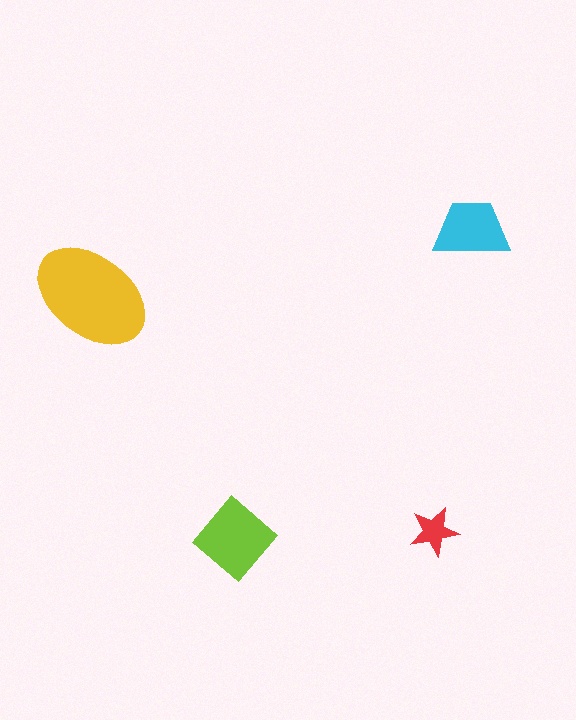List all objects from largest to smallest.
The yellow ellipse, the lime diamond, the cyan trapezoid, the red star.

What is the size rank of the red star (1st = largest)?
4th.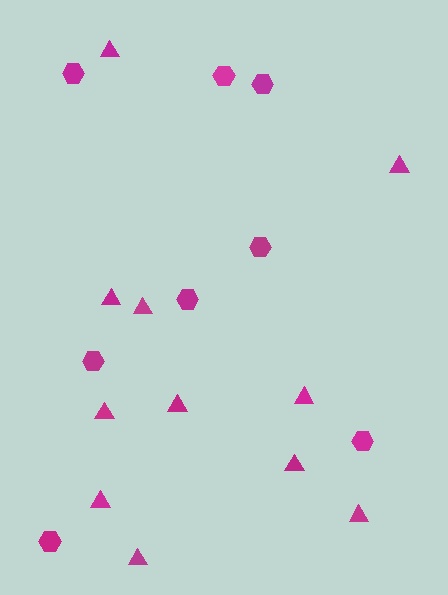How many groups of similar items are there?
There are 2 groups: one group of hexagons (8) and one group of triangles (11).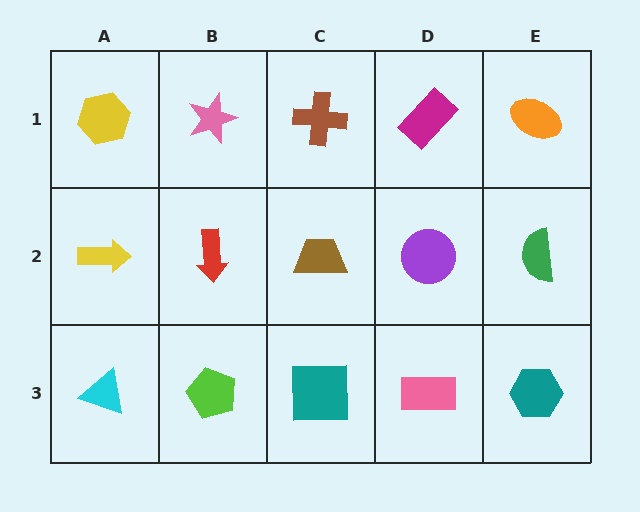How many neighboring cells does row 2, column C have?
4.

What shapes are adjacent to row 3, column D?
A purple circle (row 2, column D), a teal square (row 3, column C), a teal hexagon (row 3, column E).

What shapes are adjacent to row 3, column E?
A green semicircle (row 2, column E), a pink rectangle (row 3, column D).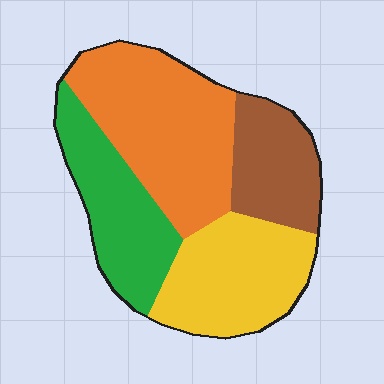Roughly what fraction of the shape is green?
Green covers about 20% of the shape.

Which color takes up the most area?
Orange, at roughly 35%.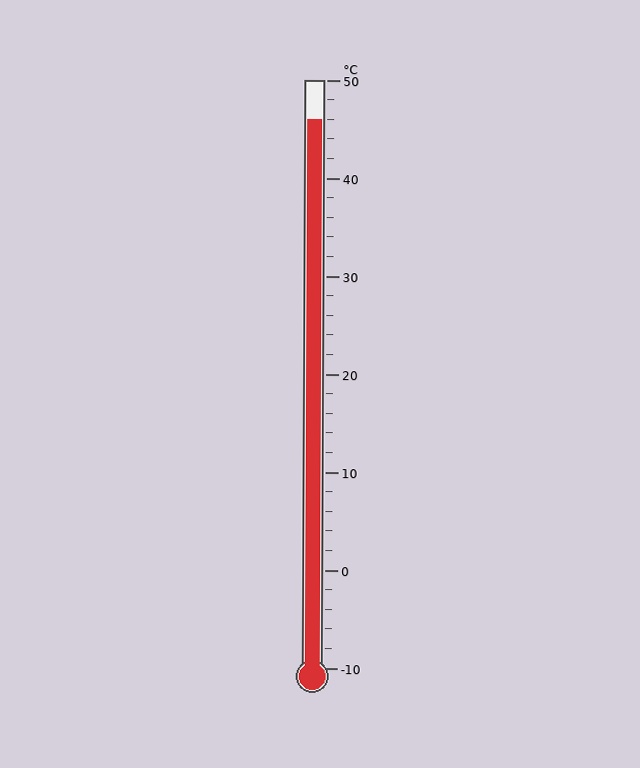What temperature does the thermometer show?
The thermometer shows approximately 46°C.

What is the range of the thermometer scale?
The thermometer scale ranges from -10°C to 50°C.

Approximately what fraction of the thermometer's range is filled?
The thermometer is filled to approximately 95% of its range.